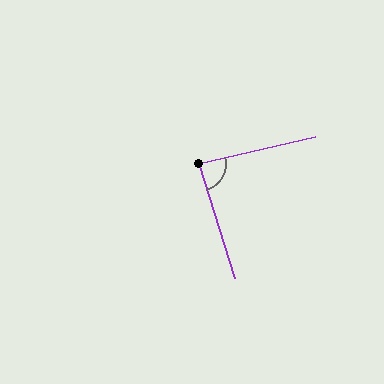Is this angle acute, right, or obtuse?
It is approximately a right angle.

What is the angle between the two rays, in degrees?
Approximately 86 degrees.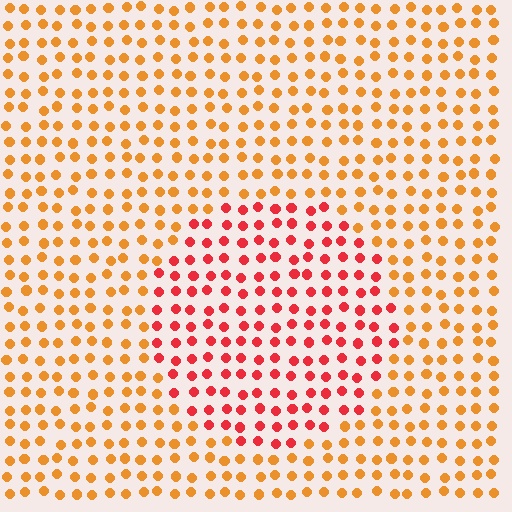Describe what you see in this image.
The image is filled with small orange elements in a uniform arrangement. A circle-shaped region is visible where the elements are tinted to a slightly different hue, forming a subtle color boundary.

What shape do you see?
I see a circle.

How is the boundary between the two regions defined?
The boundary is defined purely by a slight shift in hue (about 37 degrees). Spacing, size, and orientation are identical on both sides.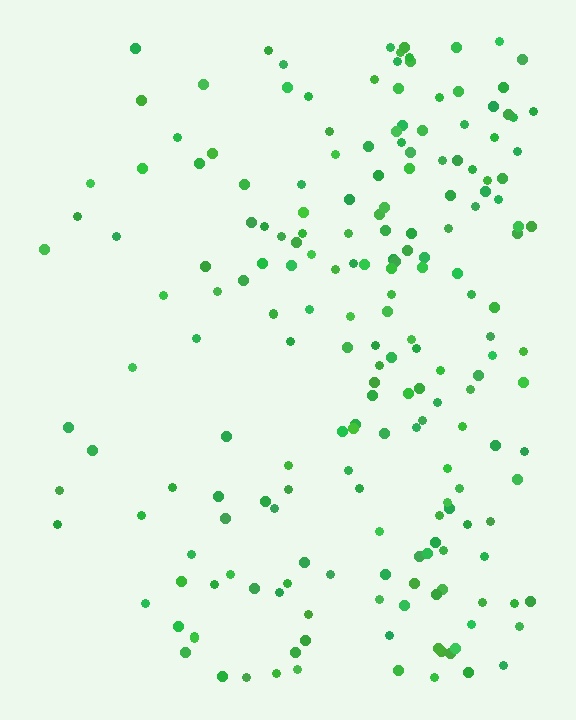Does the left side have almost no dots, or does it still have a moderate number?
Still a moderate number, just noticeably fewer than the right.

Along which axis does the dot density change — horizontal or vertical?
Horizontal.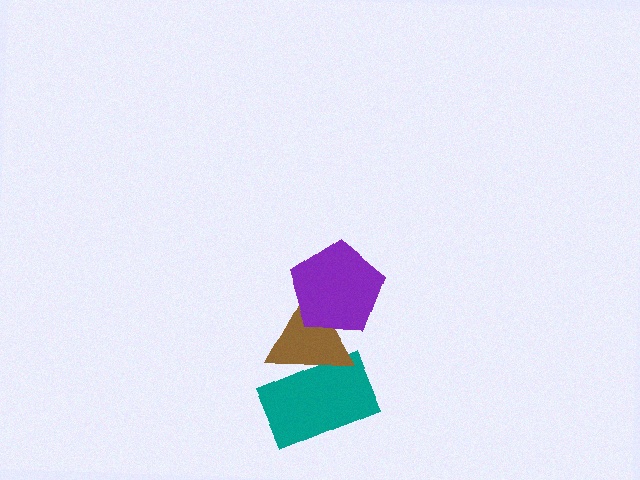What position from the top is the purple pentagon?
The purple pentagon is 1st from the top.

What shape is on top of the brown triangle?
The purple pentagon is on top of the brown triangle.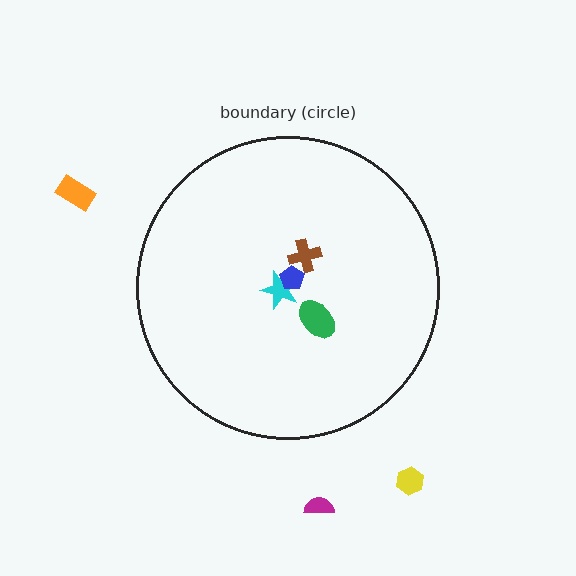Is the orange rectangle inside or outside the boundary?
Outside.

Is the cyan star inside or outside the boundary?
Inside.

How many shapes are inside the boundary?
4 inside, 3 outside.